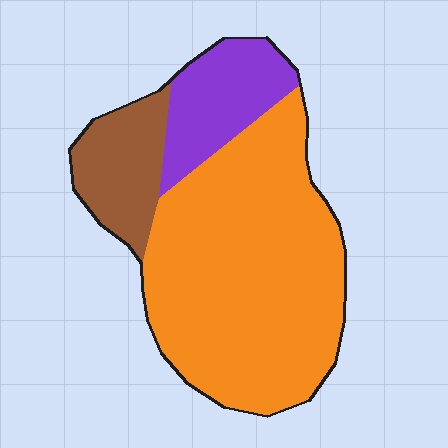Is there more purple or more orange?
Orange.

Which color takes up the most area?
Orange, at roughly 65%.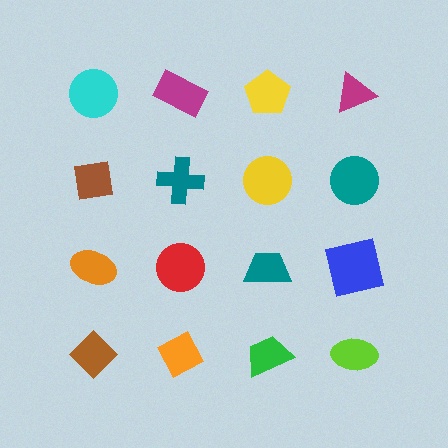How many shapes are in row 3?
4 shapes.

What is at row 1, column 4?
A magenta triangle.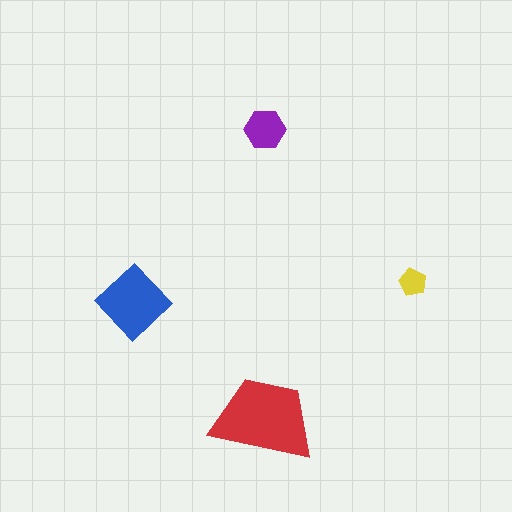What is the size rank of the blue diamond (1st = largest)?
2nd.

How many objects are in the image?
There are 4 objects in the image.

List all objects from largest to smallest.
The red trapezoid, the blue diamond, the purple hexagon, the yellow pentagon.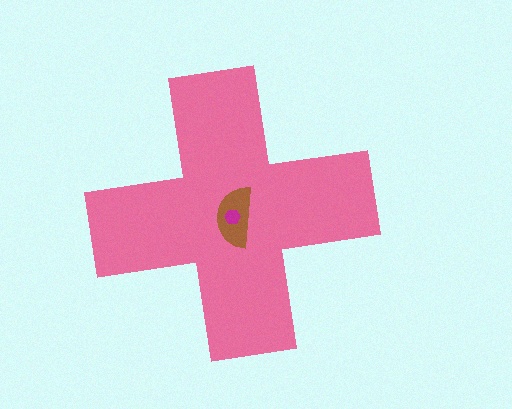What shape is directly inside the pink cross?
The brown semicircle.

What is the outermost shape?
The pink cross.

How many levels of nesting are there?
3.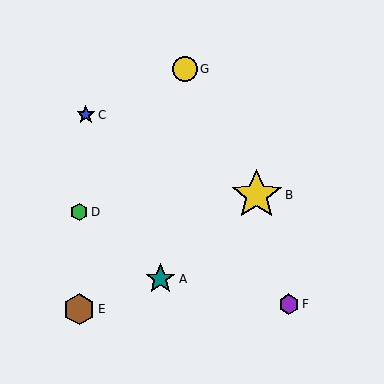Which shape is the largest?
The yellow star (labeled B) is the largest.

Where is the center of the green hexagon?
The center of the green hexagon is at (79, 212).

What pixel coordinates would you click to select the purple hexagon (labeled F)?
Click at (289, 304) to select the purple hexagon F.